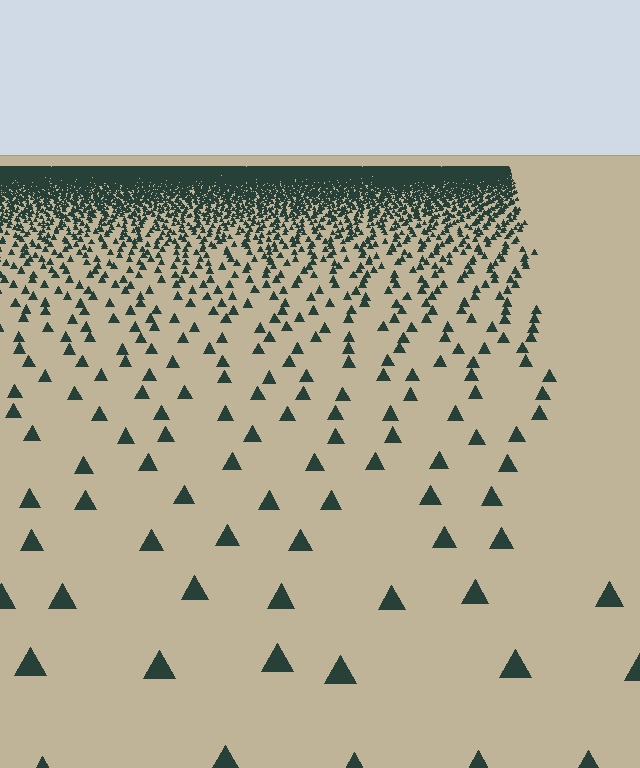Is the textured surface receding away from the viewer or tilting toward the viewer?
The surface is receding away from the viewer. Texture elements get smaller and denser toward the top.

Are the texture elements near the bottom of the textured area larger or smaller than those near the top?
Larger. Near the bottom, elements are closer to the viewer and appear at a bigger on-screen size.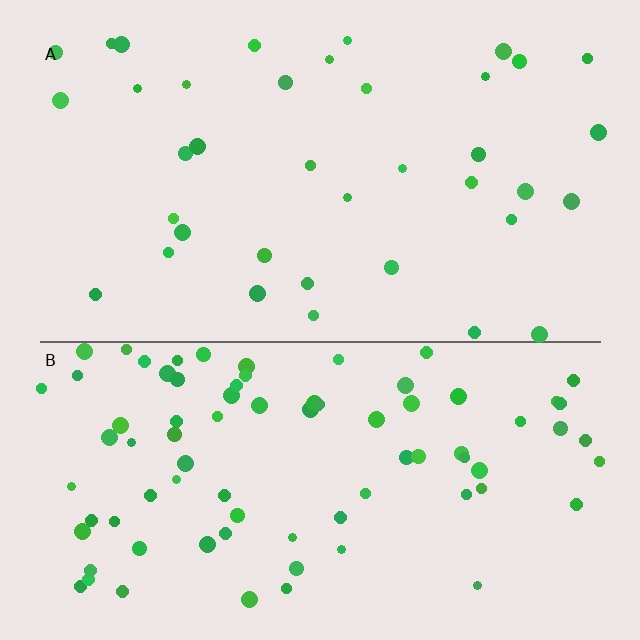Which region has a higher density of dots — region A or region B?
B (the bottom).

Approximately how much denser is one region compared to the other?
Approximately 2.2× — region B over region A.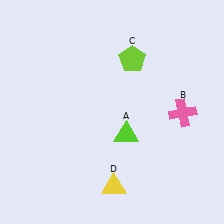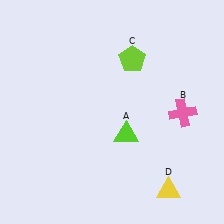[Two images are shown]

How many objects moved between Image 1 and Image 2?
1 object moved between the two images.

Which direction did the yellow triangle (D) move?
The yellow triangle (D) moved right.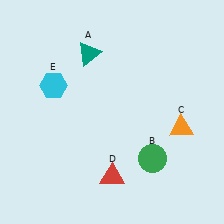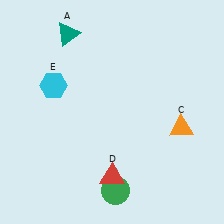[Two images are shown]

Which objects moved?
The objects that moved are: the teal triangle (A), the green circle (B).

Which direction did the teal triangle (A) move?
The teal triangle (A) moved left.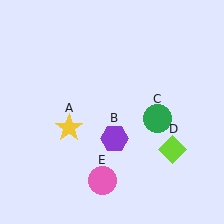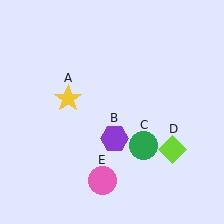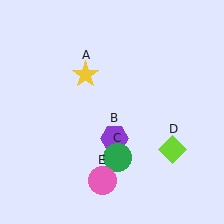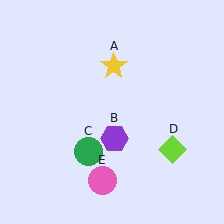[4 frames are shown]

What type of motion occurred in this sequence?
The yellow star (object A), green circle (object C) rotated clockwise around the center of the scene.